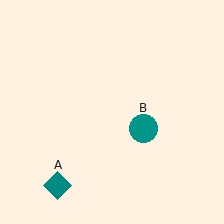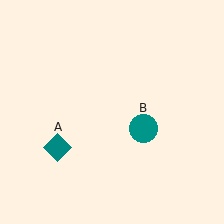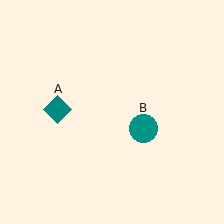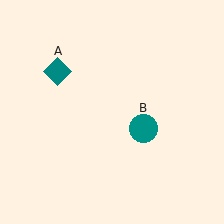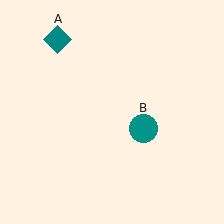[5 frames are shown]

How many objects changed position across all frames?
1 object changed position: teal diamond (object A).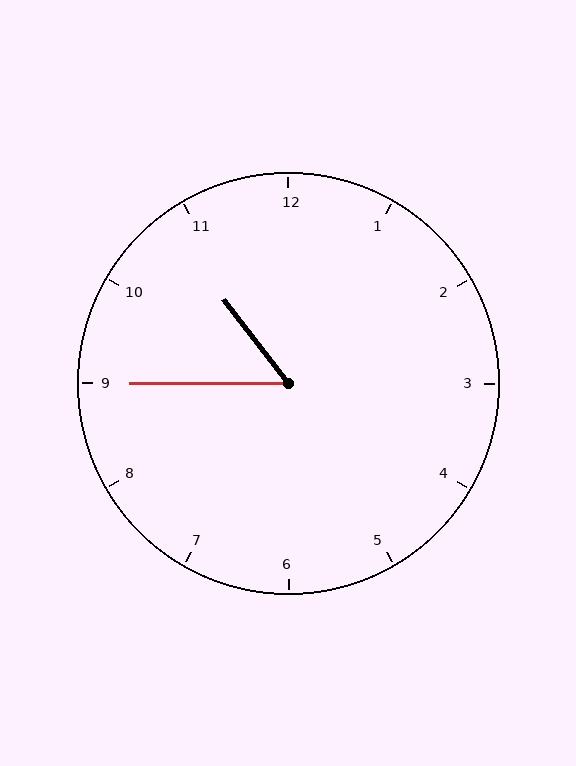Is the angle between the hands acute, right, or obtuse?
It is acute.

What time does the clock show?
10:45.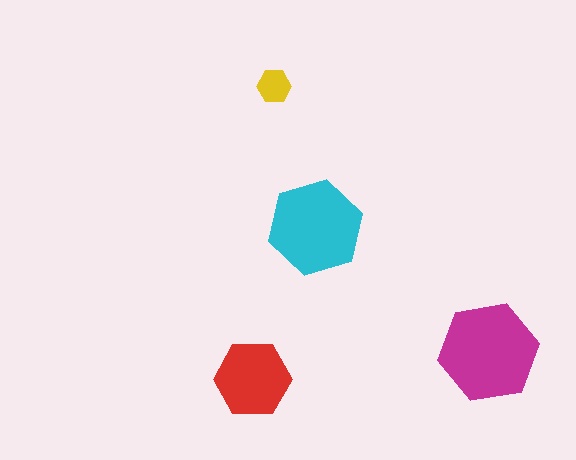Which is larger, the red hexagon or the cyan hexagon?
The cyan one.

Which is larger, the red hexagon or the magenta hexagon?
The magenta one.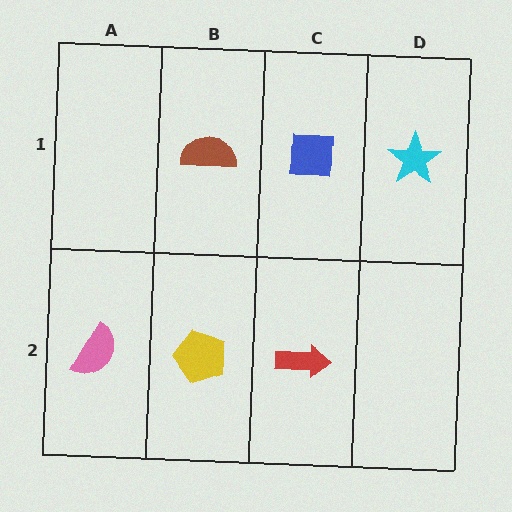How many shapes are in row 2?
3 shapes.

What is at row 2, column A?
A pink semicircle.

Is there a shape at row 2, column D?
No, that cell is empty.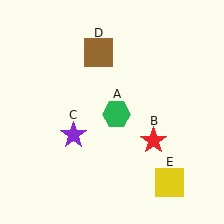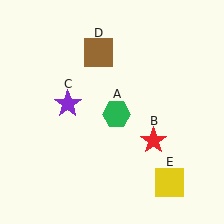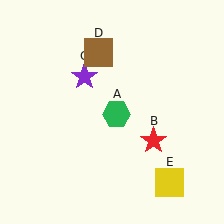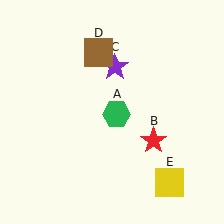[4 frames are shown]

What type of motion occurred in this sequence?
The purple star (object C) rotated clockwise around the center of the scene.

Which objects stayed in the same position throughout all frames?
Green hexagon (object A) and red star (object B) and brown square (object D) and yellow square (object E) remained stationary.